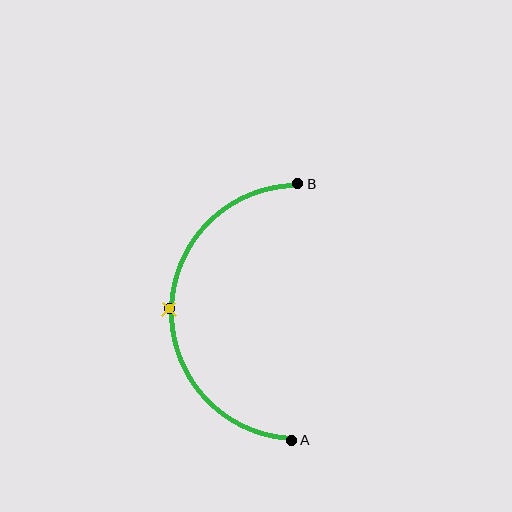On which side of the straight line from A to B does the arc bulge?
The arc bulges to the left of the straight line connecting A and B.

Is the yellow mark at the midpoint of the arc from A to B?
Yes. The yellow mark lies on the arc at equal arc-length from both A and B — it is the arc midpoint.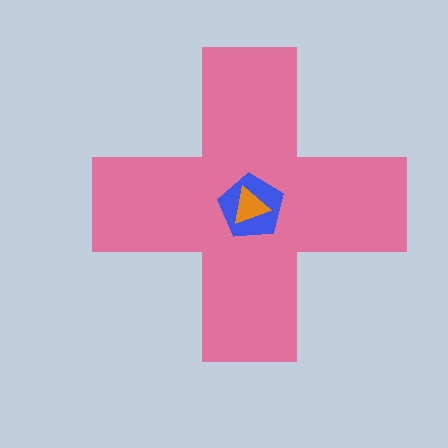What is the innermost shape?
The orange triangle.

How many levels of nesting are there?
3.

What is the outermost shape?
The pink cross.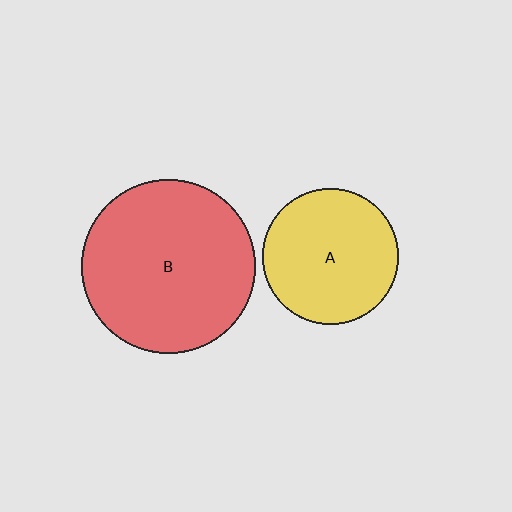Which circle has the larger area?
Circle B (red).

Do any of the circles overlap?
No, none of the circles overlap.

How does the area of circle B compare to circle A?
Approximately 1.6 times.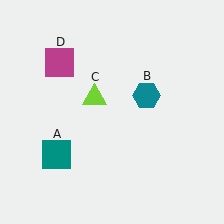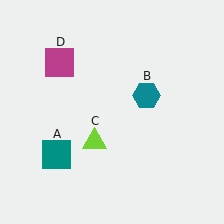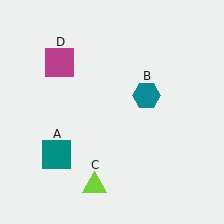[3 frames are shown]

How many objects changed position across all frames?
1 object changed position: lime triangle (object C).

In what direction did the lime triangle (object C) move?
The lime triangle (object C) moved down.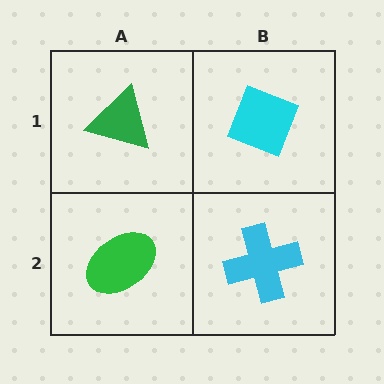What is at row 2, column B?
A cyan cross.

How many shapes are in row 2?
2 shapes.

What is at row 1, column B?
A cyan diamond.